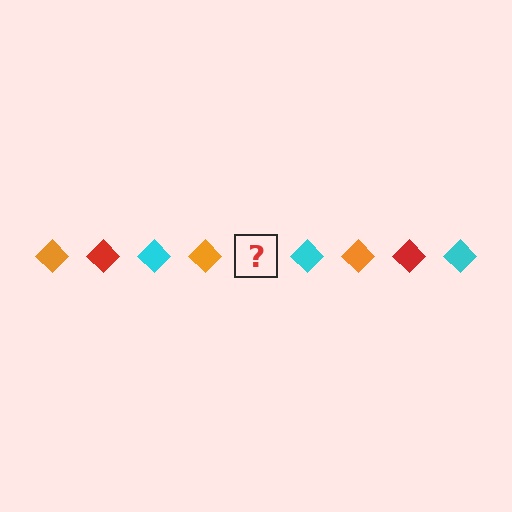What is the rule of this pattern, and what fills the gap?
The rule is that the pattern cycles through orange, red, cyan diamonds. The gap should be filled with a red diamond.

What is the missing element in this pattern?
The missing element is a red diamond.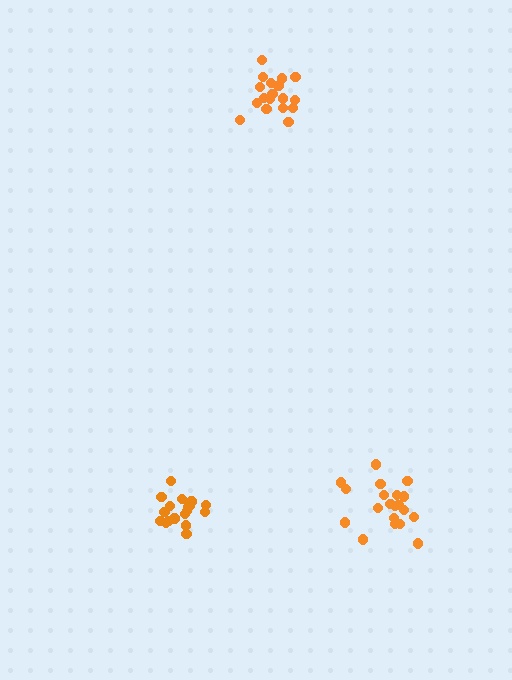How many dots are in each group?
Group 1: 18 dots, Group 2: 20 dots, Group 3: 18 dots (56 total).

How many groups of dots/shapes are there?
There are 3 groups.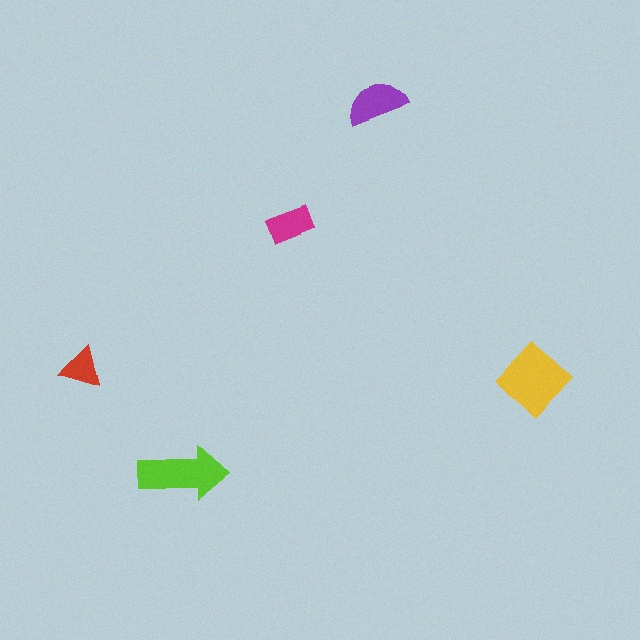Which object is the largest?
The yellow diamond.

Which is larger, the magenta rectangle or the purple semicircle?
The purple semicircle.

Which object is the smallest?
The red triangle.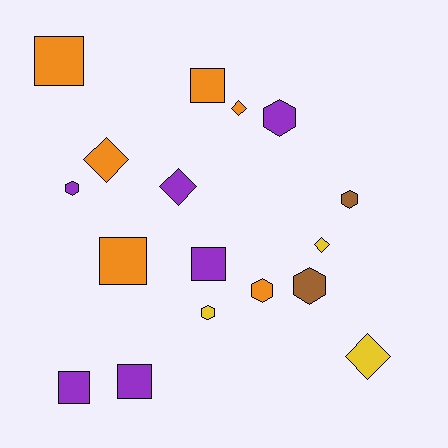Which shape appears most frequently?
Hexagon, with 6 objects.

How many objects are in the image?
There are 17 objects.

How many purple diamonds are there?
There is 1 purple diamond.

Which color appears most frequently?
Purple, with 6 objects.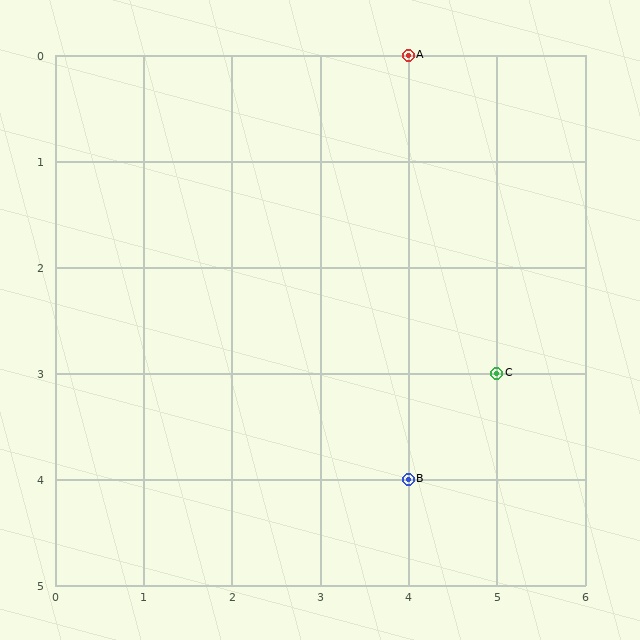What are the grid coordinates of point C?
Point C is at grid coordinates (5, 3).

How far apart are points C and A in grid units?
Points C and A are 1 column and 3 rows apart (about 3.2 grid units diagonally).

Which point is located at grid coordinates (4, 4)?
Point B is at (4, 4).